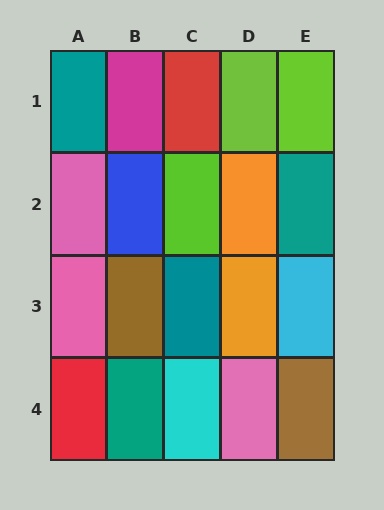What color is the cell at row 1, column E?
Lime.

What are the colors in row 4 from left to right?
Red, teal, cyan, pink, brown.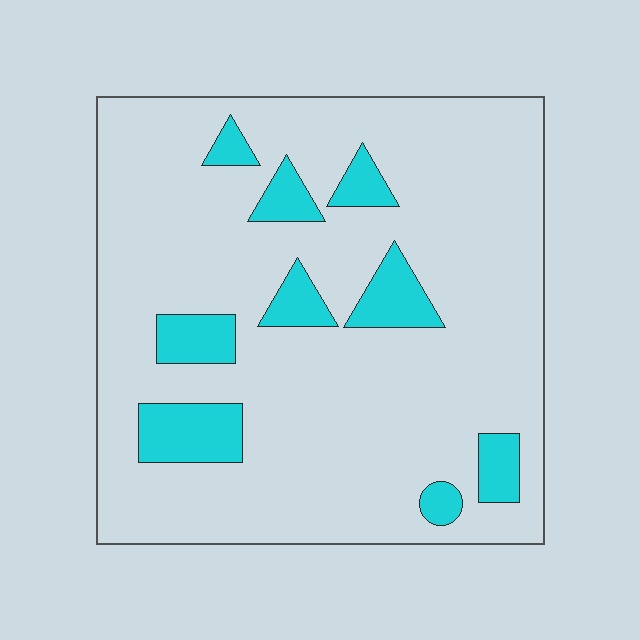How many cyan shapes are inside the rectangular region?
9.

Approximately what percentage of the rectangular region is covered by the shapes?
Approximately 15%.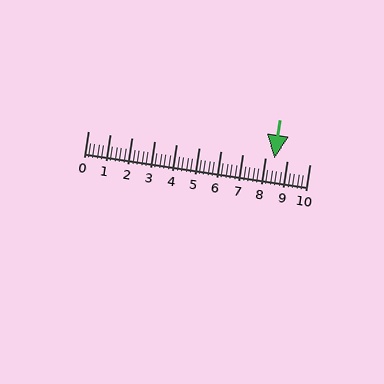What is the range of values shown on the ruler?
The ruler shows values from 0 to 10.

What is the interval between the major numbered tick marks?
The major tick marks are spaced 1 units apart.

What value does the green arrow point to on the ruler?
The green arrow points to approximately 8.4.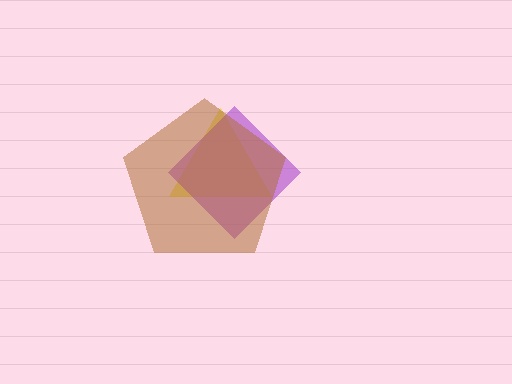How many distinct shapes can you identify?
There are 3 distinct shapes: a yellow triangle, a purple diamond, a brown pentagon.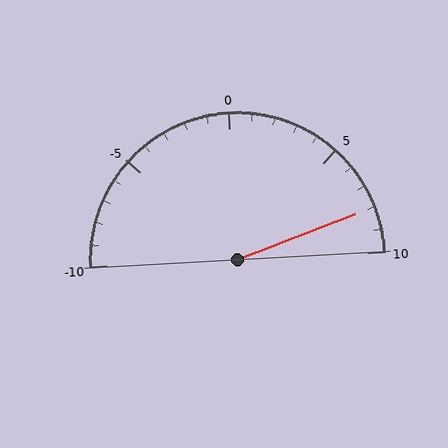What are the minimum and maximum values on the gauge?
The gauge ranges from -10 to 10.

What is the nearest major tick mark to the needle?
The nearest major tick mark is 10.